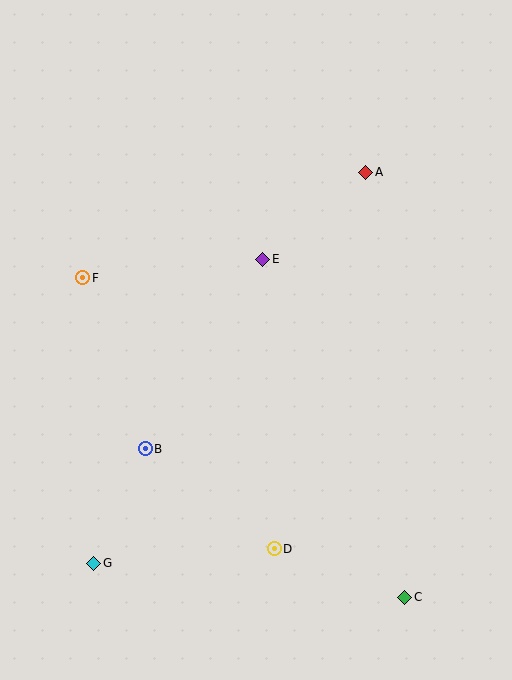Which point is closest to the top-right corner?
Point A is closest to the top-right corner.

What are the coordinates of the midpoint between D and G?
The midpoint between D and G is at (184, 556).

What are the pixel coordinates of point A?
Point A is at (366, 172).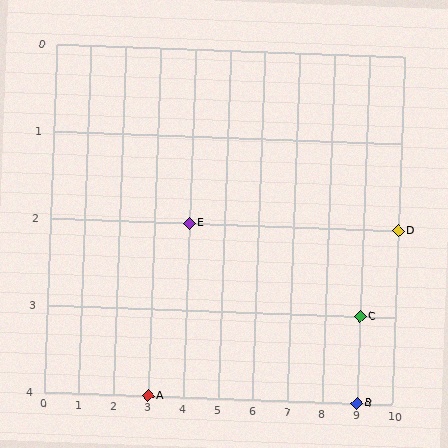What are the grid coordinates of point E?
Point E is at grid coordinates (4, 2).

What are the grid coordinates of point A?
Point A is at grid coordinates (3, 4).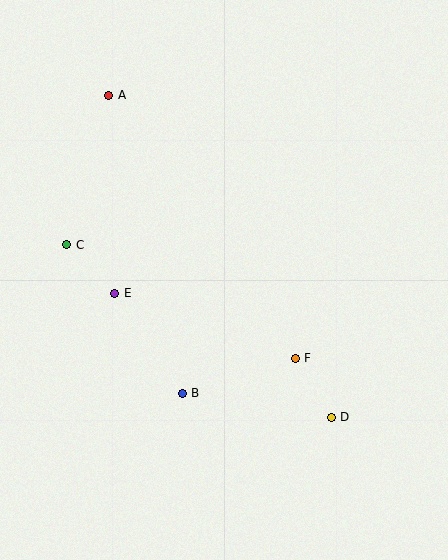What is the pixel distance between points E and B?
The distance between E and B is 121 pixels.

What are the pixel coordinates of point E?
Point E is at (115, 293).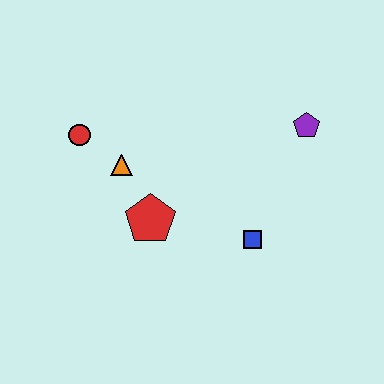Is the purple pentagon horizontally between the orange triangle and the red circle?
No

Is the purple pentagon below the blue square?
No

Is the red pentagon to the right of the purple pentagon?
No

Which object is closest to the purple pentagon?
The blue square is closest to the purple pentagon.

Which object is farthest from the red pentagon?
The purple pentagon is farthest from the red pentagon.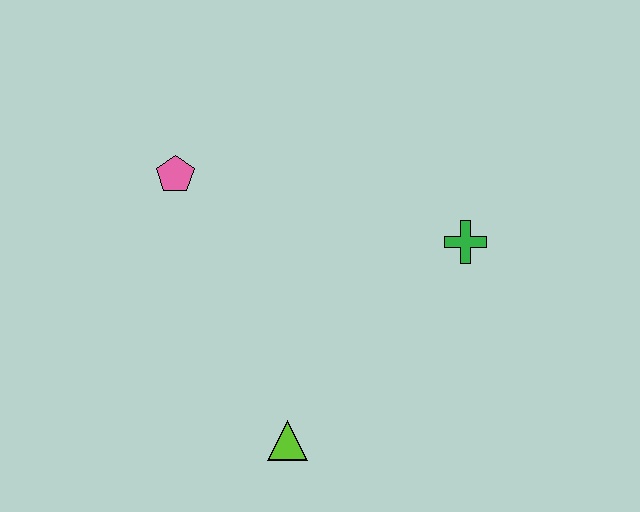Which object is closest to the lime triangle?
The green cross is closest to the lime triangle.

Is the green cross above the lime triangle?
Yes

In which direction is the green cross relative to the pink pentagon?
The green cross is to the right of the pink pentagon.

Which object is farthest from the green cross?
The pink pentagon is farthest from the green cross.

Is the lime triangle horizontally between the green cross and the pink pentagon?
Yes